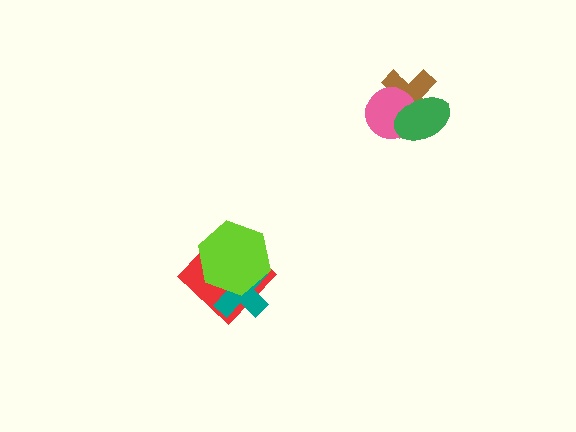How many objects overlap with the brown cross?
2 objects overlap with the brown cross.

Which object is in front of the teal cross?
The lime hexagon is in front of the teal cross.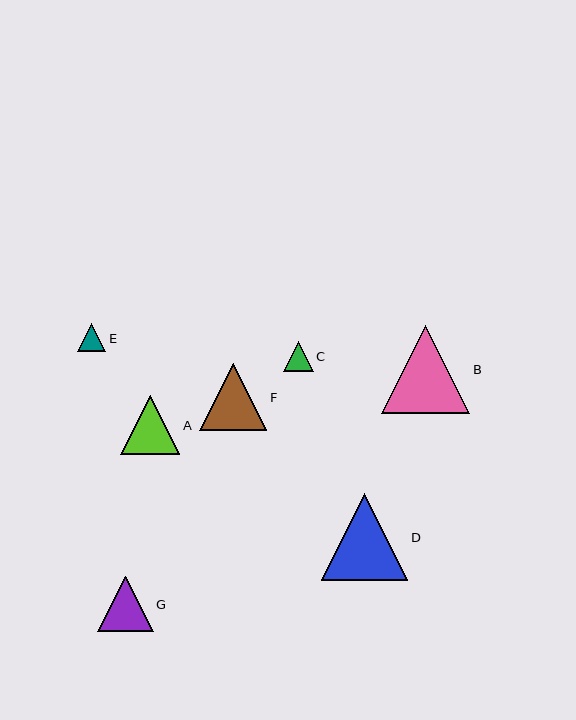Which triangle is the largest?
Triangle B is the largest with a size of approximately 88 pixels.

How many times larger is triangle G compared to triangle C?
Triangle G is approximately 1.9 times the size of triangle C.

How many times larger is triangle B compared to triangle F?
Triangle B is approximately 1.3 times the size of triangle F.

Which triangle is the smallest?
Triangle E is the smallest with a size of approximately 28 pixels.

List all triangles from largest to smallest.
From largest to smallest: B, D, F, A, G, C, E.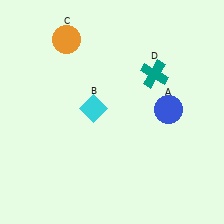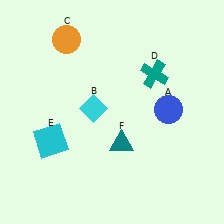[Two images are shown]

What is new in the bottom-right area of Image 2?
A teal triangle (F) was added in the bottom-right area of Image 2.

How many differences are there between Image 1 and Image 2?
There are 2 differences between the two images.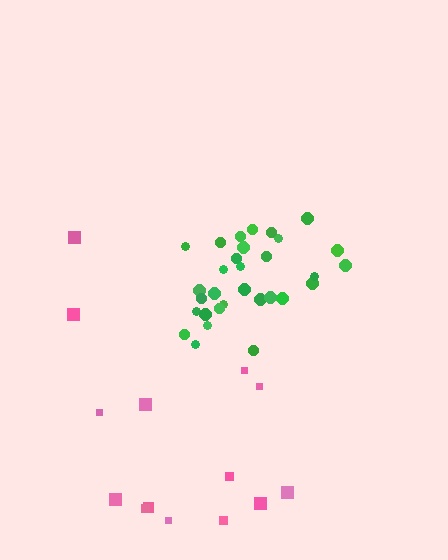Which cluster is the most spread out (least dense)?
Pink.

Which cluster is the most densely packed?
Green.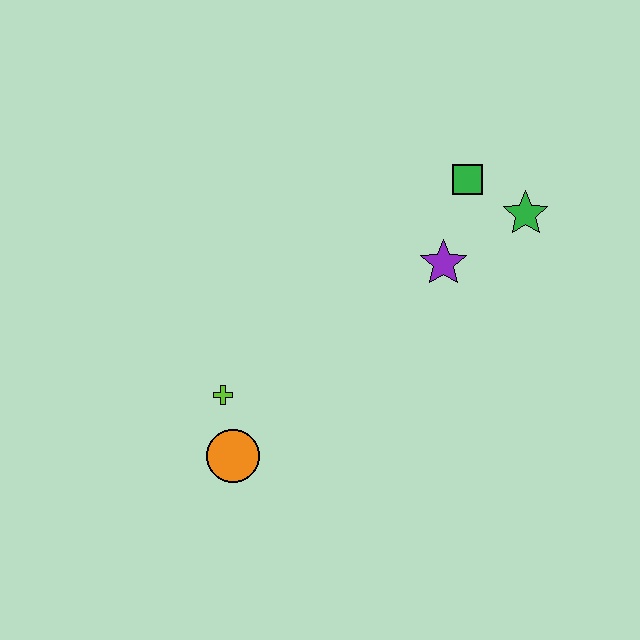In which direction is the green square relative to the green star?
The green square is to the left of the green star.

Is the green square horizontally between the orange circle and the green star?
Yes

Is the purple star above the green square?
No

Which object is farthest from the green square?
The orange circle is farthest from the green square.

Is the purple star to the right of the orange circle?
Yes